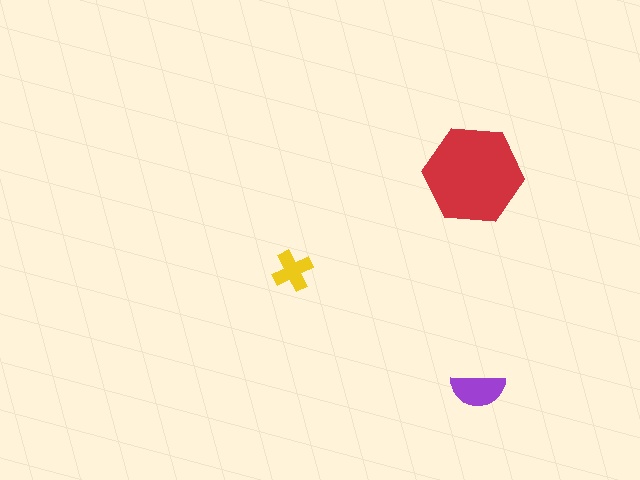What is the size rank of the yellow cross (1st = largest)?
3rd.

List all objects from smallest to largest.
The yellow cross, the purple semicircle, the red hexagon.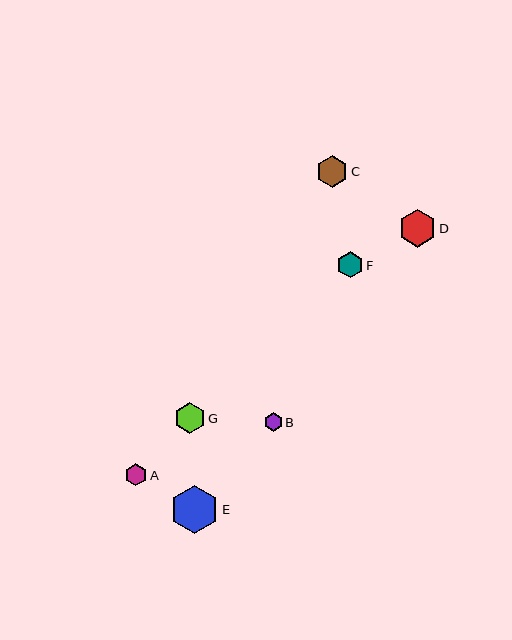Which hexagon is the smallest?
Hexagon B is the smallest with a size of approximately 18 pixels.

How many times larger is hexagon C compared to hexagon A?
Hexagon C is approximately 1.4 times the size of hexagon A.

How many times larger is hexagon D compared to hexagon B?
Hexagon D is approximately 2.0 times the size of hexagon B.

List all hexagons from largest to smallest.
From largest to smallest: E, D, C, G, F, A, B.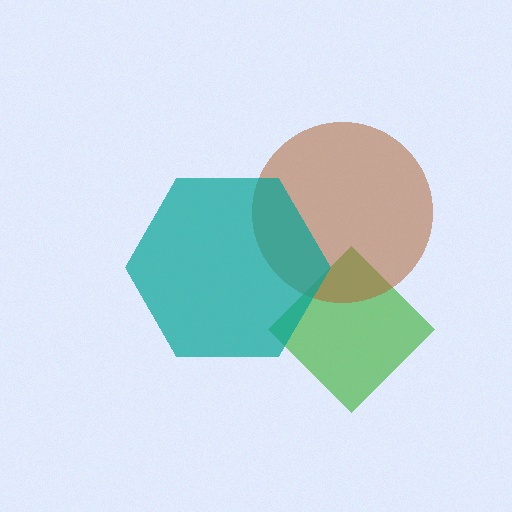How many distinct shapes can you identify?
There are 3 distinct shapes: a green diamond, a brown circle, a teal hexagon.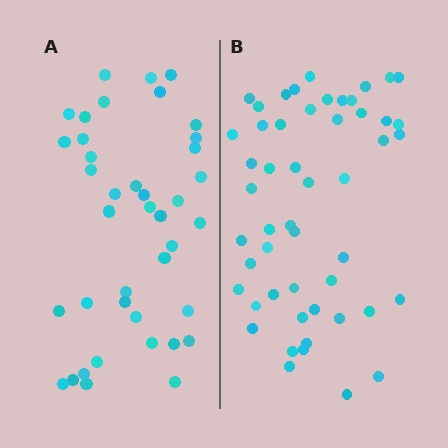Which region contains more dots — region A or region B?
Region B (the right region) has more dots.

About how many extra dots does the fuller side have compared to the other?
Region B has roughly 12 or so more dots than region A.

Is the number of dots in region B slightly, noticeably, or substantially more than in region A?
Region B has noticeably more, but not dramatically so. The ratio is roughly 1.3 to 1.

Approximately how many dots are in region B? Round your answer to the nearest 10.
About 50 dots. (The exact count is 51, which rounds to 50.)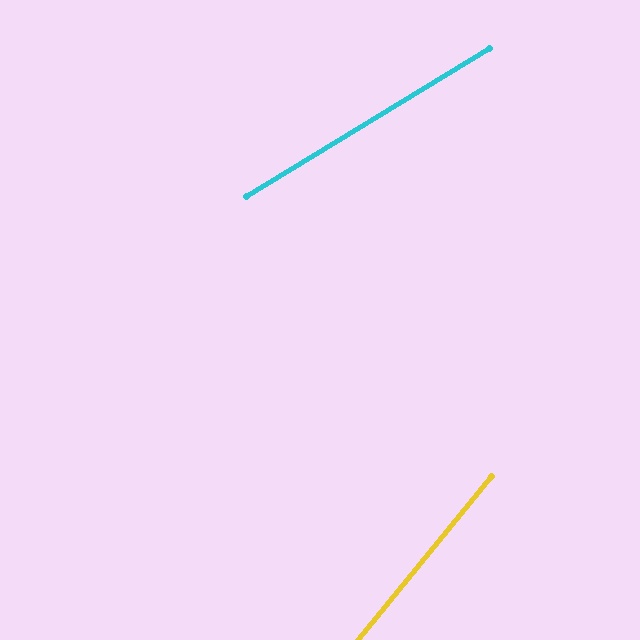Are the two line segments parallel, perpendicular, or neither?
Neither parallel nor perpendicular — they differ by about 20°.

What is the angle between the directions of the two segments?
Approximately 20 degrees.